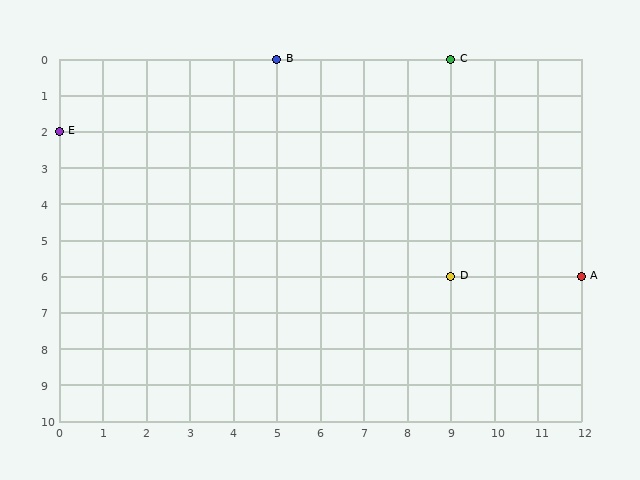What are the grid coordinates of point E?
Point E is at grid coordinates (0, 2).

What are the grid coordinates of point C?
Point C is at grid coordinates (9, 0).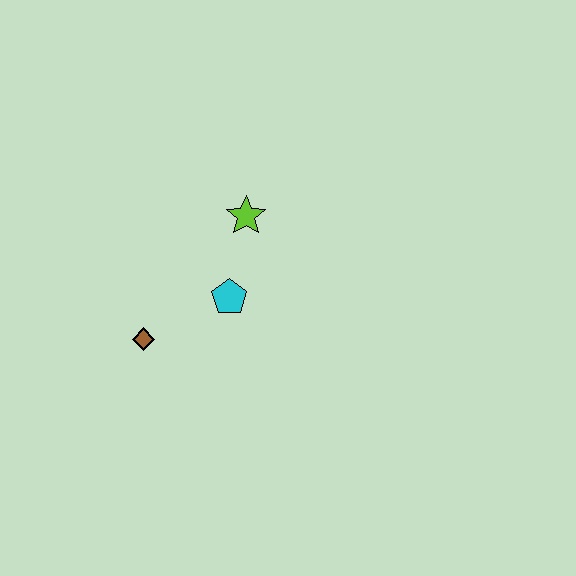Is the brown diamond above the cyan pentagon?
No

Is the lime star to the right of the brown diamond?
Yes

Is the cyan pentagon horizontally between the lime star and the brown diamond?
Yes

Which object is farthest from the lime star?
The brown diamond is farthest from the lime star.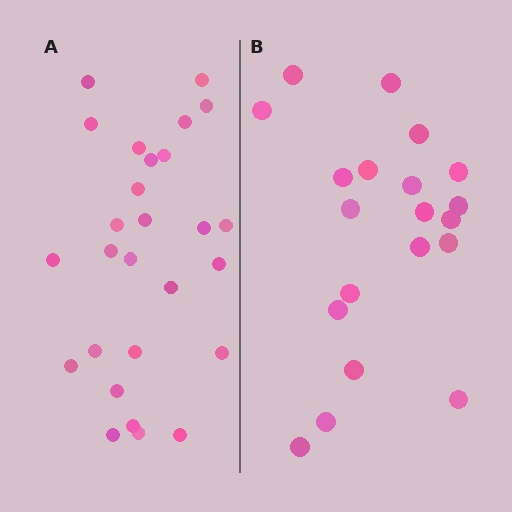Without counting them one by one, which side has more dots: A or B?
Region A (the left region) has more dots.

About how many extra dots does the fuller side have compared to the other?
Region A has roughly 8 or so more dots than region B.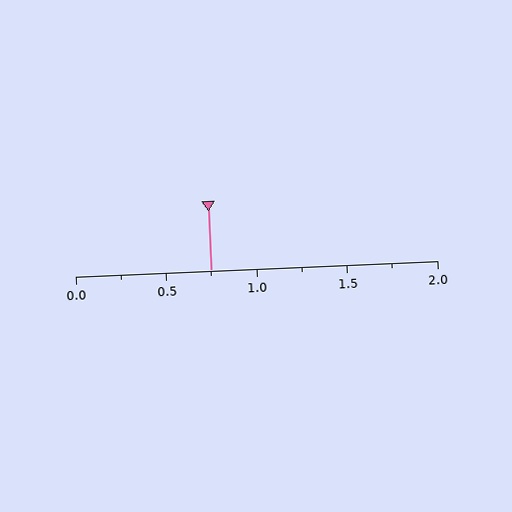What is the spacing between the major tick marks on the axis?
The major ticks are spaced 0.5 apart.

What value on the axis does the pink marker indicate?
The marker indicates approximately 0.75.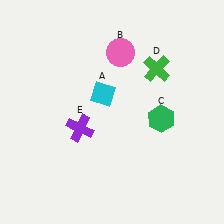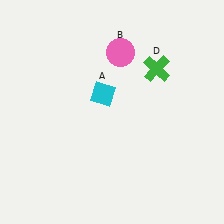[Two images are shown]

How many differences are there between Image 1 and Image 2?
There are 2 differences between the two images.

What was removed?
The purple cross (E), the green hexagon (C) were removed in Image 2.